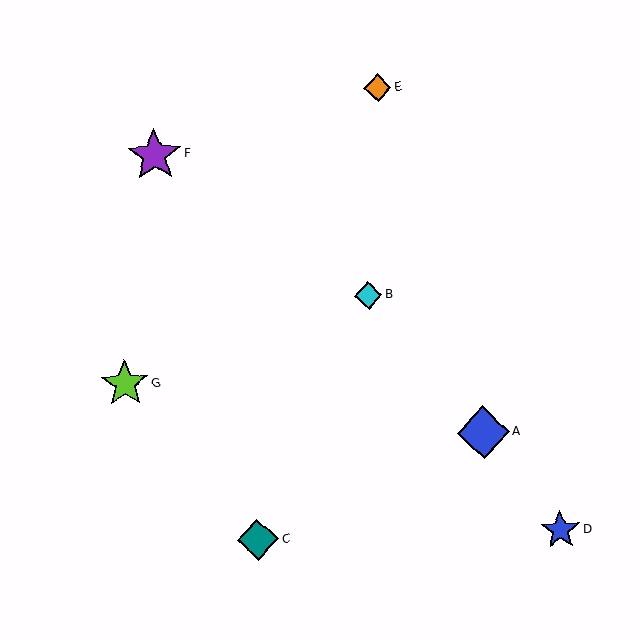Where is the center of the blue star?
The center of the blue star is at (560, 530).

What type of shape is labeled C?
Shape C is a teal diamond.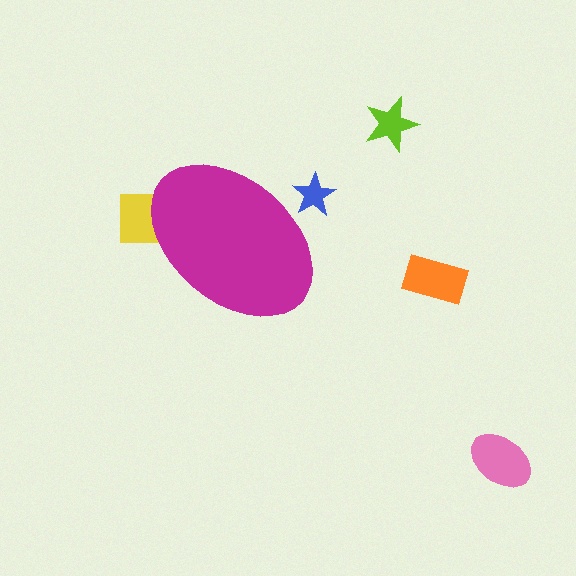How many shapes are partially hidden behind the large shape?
2 shapes are partially hidden.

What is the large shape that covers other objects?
A magenta ellipse.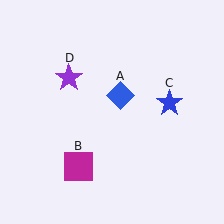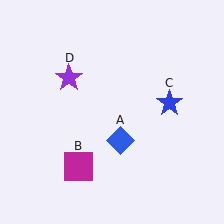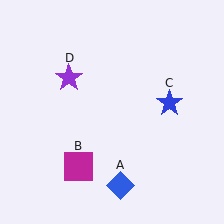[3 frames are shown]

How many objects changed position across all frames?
1 object changed position: blue diamond (object A).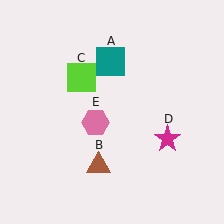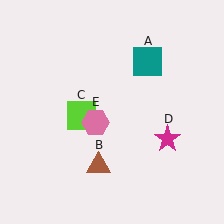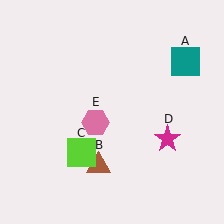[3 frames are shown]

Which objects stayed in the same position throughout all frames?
Brown triangle (object B) and magenta star (object D) and pink hexagon (object E) remained stationary.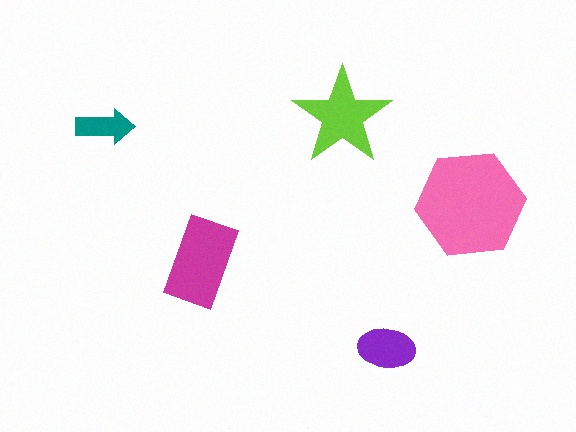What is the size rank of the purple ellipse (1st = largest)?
4th.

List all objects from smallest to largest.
The teal arrow, the purple ellipse, the lime star, the magenta rectangle, the pink hexagon.